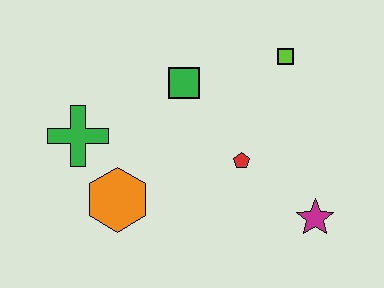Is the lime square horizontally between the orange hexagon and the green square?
No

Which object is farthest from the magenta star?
The green cross is farthest from the magenta star.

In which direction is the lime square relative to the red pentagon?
The lime square is above the red pentagon.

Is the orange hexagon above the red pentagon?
No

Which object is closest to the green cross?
The orange hexagon is closest to the green cross.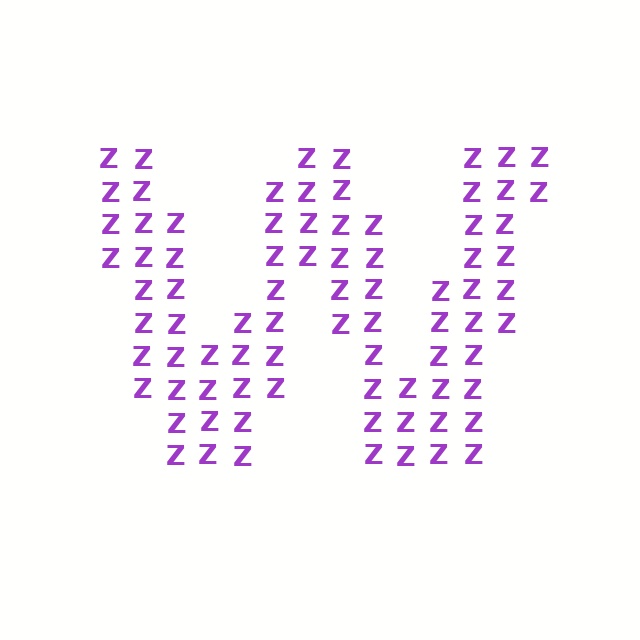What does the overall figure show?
The overall figure shows the letter W.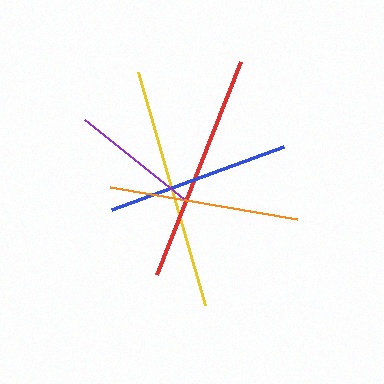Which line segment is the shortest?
The purple line is the shortest at approximately 127 pixels.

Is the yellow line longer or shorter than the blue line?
The yellow line is longer than the blue line.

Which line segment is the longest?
The yellow line is the longest at approximately 242 pixels.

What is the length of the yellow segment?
The yellow segment is approximately 242 pixels long.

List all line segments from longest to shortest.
From longest to shortest: yellow, red, orange, blue, purple.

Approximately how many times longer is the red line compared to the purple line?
The red line is approximately 1.8 times the length of the purple line.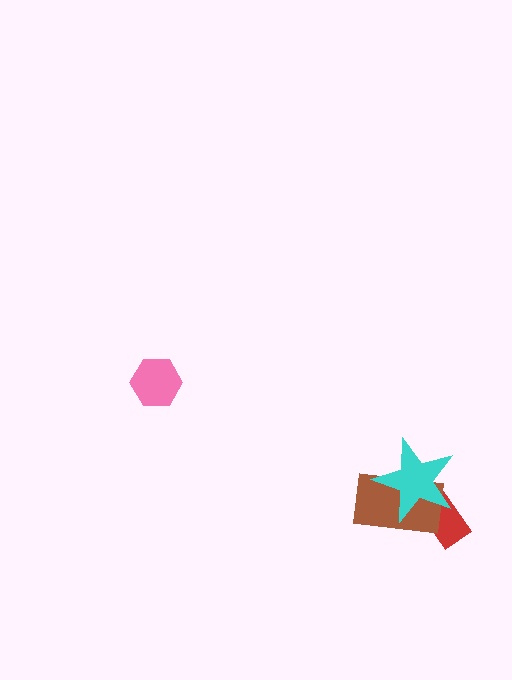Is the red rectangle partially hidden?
Yes, it is partially covered by another shape.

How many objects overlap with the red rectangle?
2 objects overlap with the red rectangle.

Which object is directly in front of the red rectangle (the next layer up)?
The brown rectangle is directly in front of the red rectangle.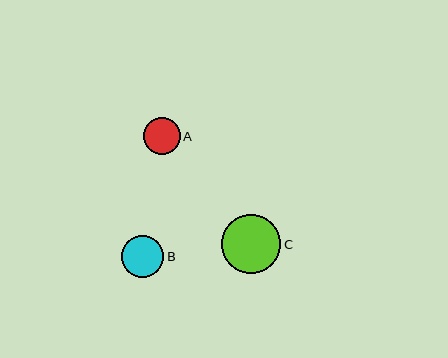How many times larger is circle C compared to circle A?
Circle C is approximately 1.6 times the size of circle A.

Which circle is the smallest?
Circle A is the smallest with a size of approximately 37 pixels.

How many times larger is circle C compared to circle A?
Circle C is approximately 1.6 times the size of circle A.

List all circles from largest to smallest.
From largest to smallest: C, B, A.